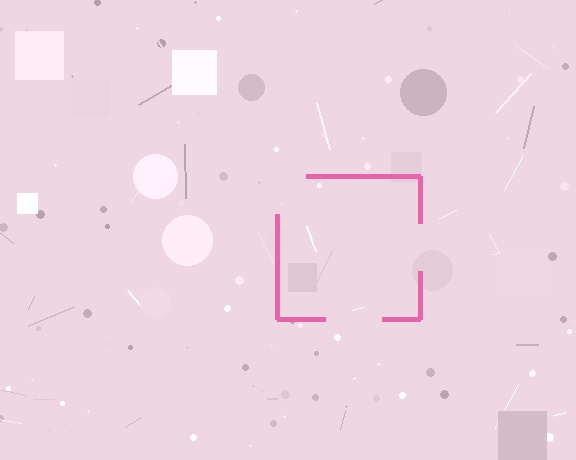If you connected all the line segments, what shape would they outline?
They would outline a square.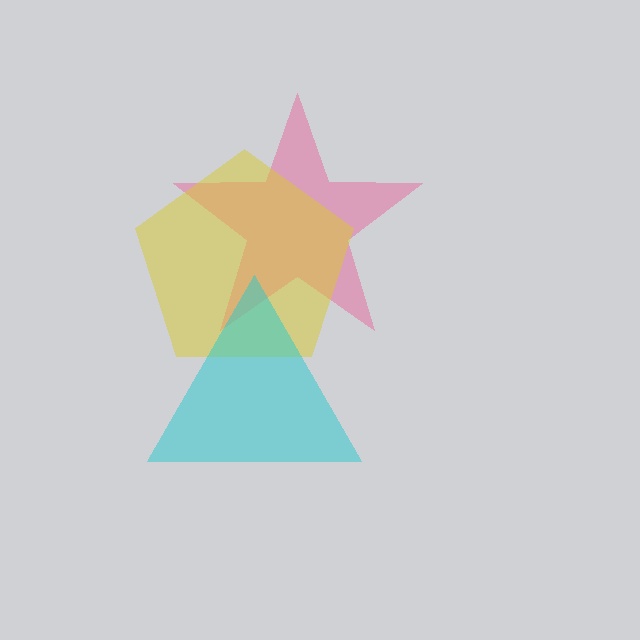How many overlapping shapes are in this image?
There are 3 overlapping shapes in the image.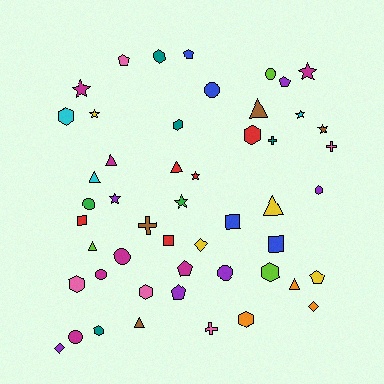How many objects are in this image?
There are 50 objects.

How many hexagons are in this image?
There are 10 hexagons.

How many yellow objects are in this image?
There are 4 yellow objects.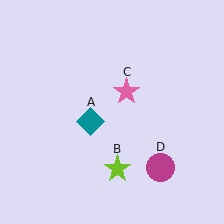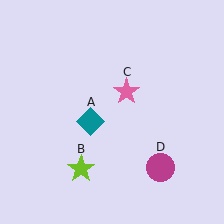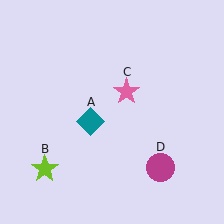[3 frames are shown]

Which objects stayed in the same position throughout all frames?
Teal diamond (object A) and pink star (object C) and magenta circle (object D) remained stationary.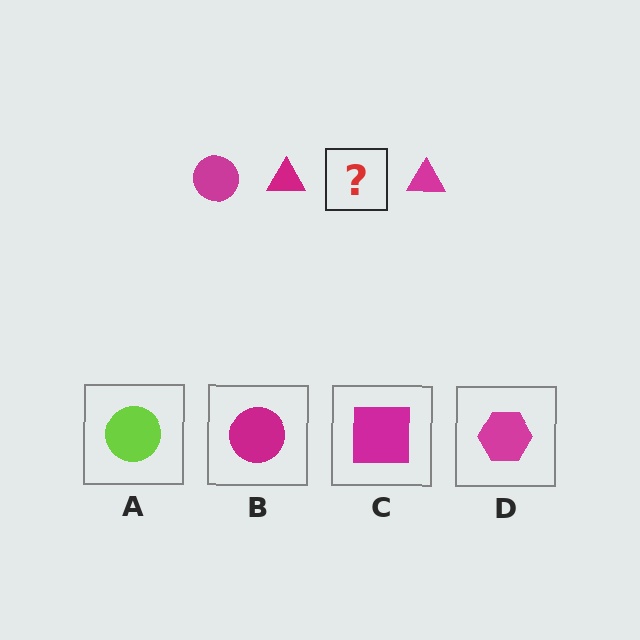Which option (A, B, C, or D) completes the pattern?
B.